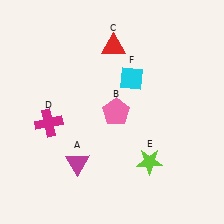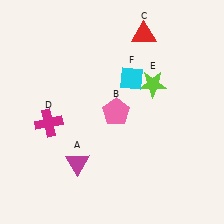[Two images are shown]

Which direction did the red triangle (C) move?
The red triangle (C) moved right.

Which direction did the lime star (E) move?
The lime star (E) moved up.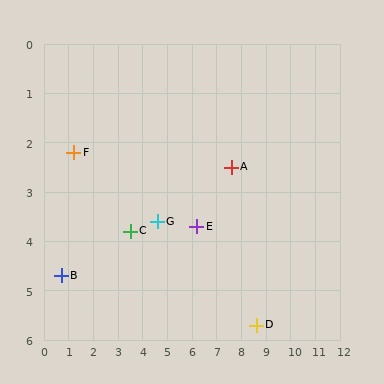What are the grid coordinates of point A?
Point A is at approximately (7.6, 2.5).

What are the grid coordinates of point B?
Point B is at approximately (0.7, 4.7).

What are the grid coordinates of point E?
Point E is at approximately (6.2, 3.7).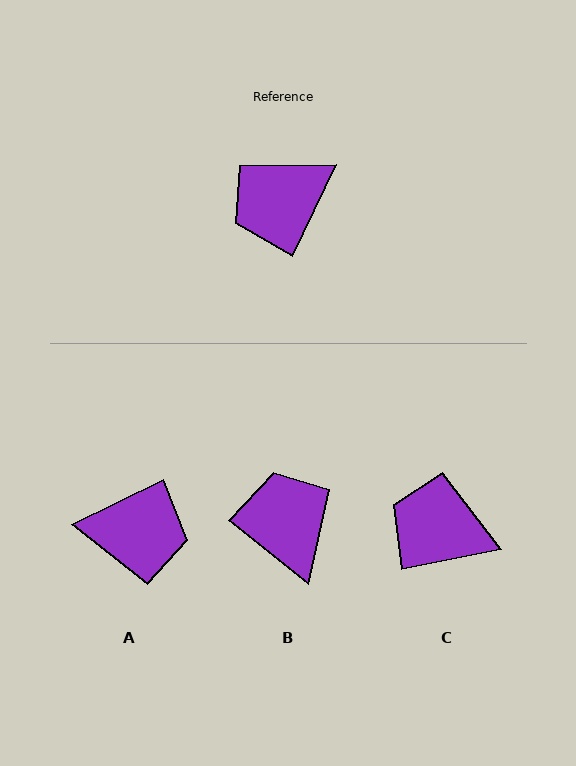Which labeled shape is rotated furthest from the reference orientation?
A, about 142 degrees away.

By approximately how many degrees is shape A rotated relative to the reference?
Approximately 142 degrees counter-clockwise.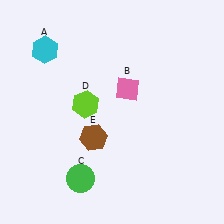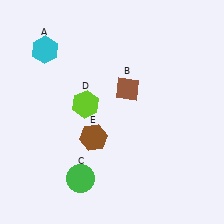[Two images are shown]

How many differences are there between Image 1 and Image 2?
There is 1 difference between the two images.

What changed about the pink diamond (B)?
In Image 1, B is pink. In Image 2, it changed to brown.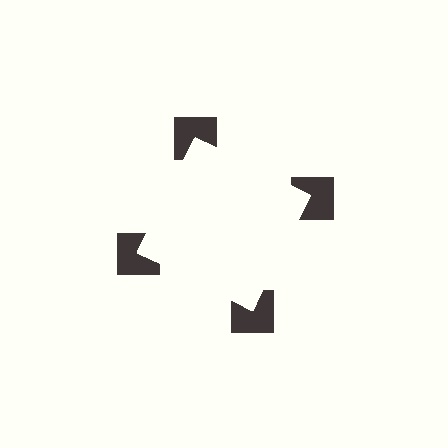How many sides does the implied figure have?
4 sides.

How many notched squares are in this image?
There are 4 — one at each vertex of the illusory square.